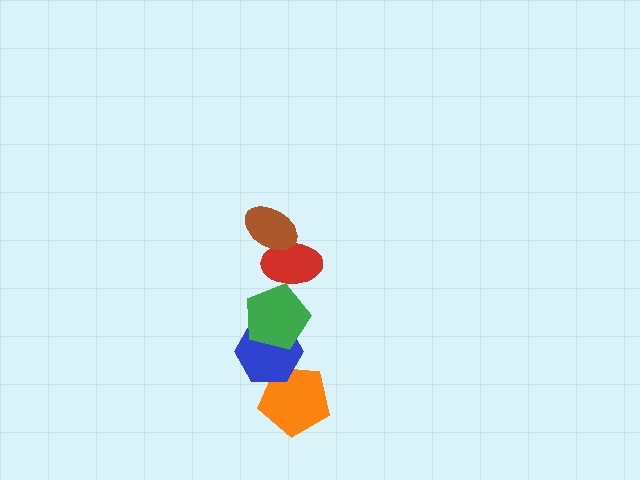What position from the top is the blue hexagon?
The blue hexagon is 4th from the top.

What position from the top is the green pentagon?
The green pentagon is 3rd from the top.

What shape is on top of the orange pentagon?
The blue hexagon is on top of the orange pentagon.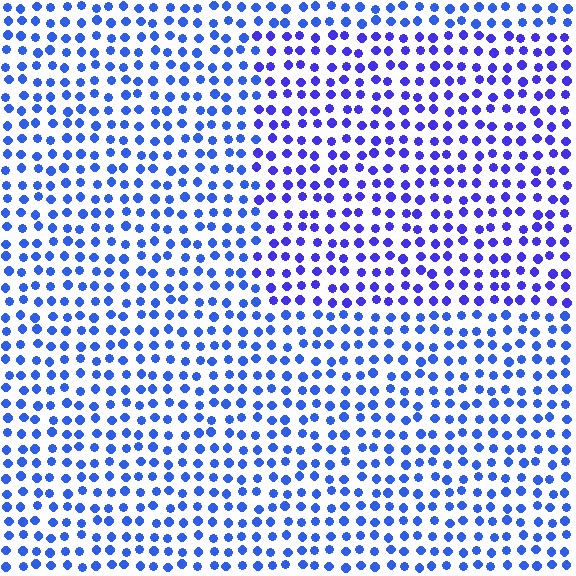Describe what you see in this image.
The image is filled with small blue elements in a uniform arrangement. A rectangle-shaped region is visible where the elements are tinted to a slightly different hue, forming a subtle color boundary.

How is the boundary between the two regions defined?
The boundary is defined purely by a slight shift in hue (about 22 degrees). Spacing, size, and orientation are identical on both sides.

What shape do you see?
I see a rectangle.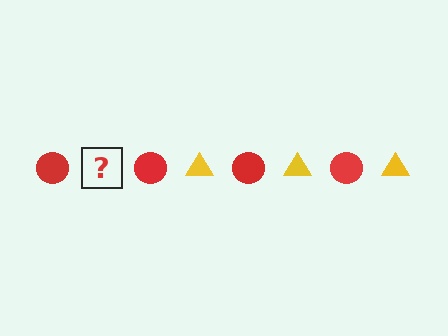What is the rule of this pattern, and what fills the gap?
The rule is that the pattern alternates between red circle and yellow triangle. The gap should be filled with a yellow triangle.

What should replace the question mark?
The question mark should be replaced with a yellow triangle.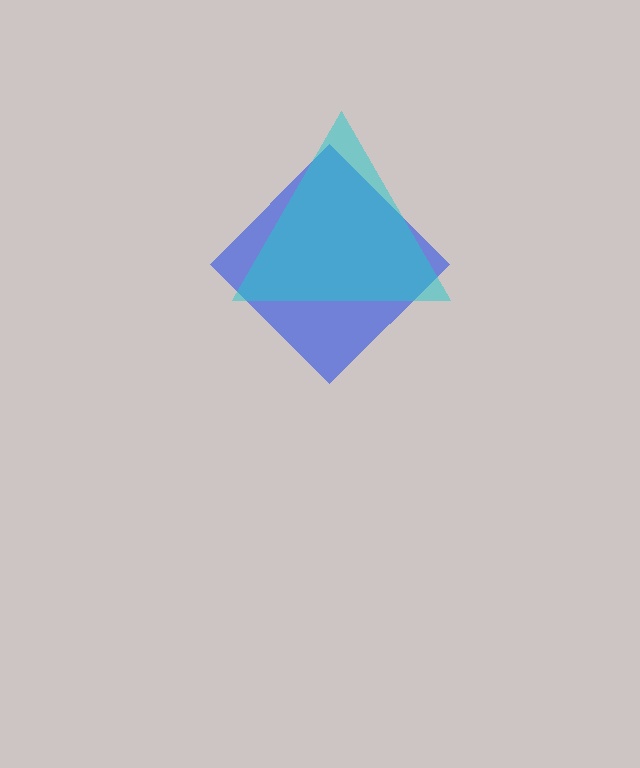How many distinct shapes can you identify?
There are 2 distinct shapes: a blue diamond, a cyan triangle.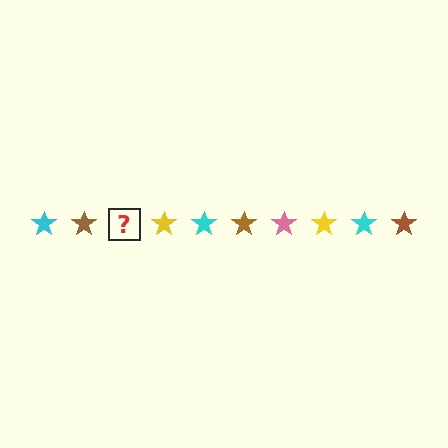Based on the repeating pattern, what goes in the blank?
The blank should be a pink star.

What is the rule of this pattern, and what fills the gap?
The rule is that the pattern cycles through cyan, brown, pink, yellow stars. The gap should be filled with a pink star.